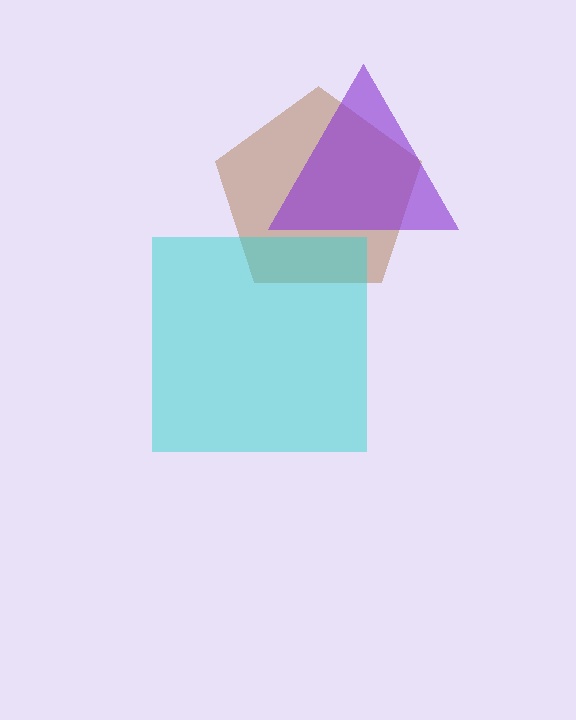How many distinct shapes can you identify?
There are 3 distinct shapes: a brown pentagon, a cyan square, a purple triangle.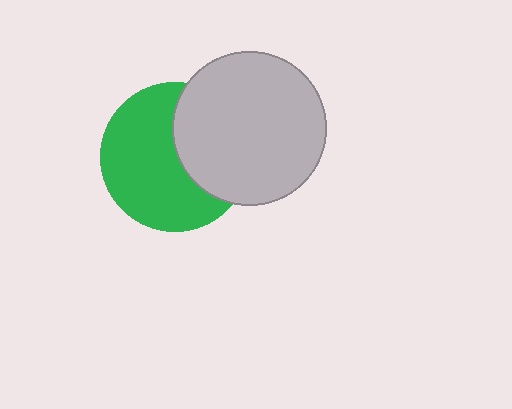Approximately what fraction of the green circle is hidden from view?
Roughly 38% of the green circle is hidden behind the light gray circle.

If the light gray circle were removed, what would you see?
You would see the complete green circle.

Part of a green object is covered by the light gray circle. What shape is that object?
It is a circle.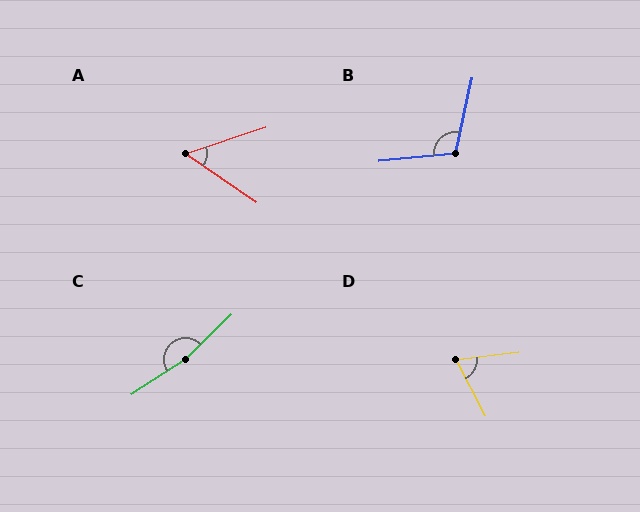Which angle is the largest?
C, at approximately 169 degrees.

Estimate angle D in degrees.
Approximately 69 degrees.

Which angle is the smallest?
A, at approximately 53 degrees.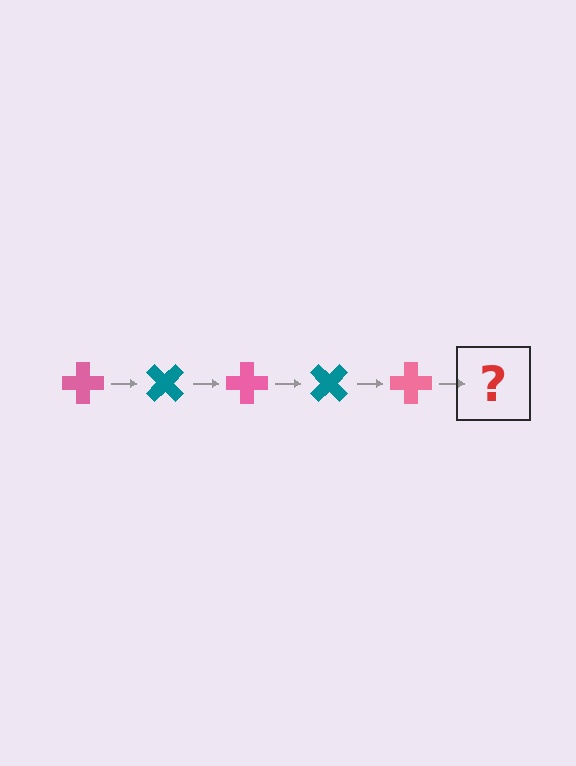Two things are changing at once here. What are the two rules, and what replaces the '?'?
The two rules are that it rotates 45 degrees each step and the color cycles through pink and teal. The '?' should be a teal cross, rotated 225 degrees from the start.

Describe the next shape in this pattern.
It should be a teal cross, rotated 225 degrees from the start.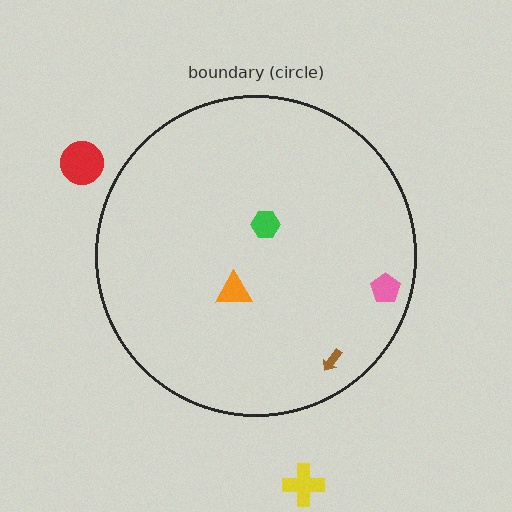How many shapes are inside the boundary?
4 inside, 2 outside.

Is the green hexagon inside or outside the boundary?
Inside.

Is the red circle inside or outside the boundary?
Outside.